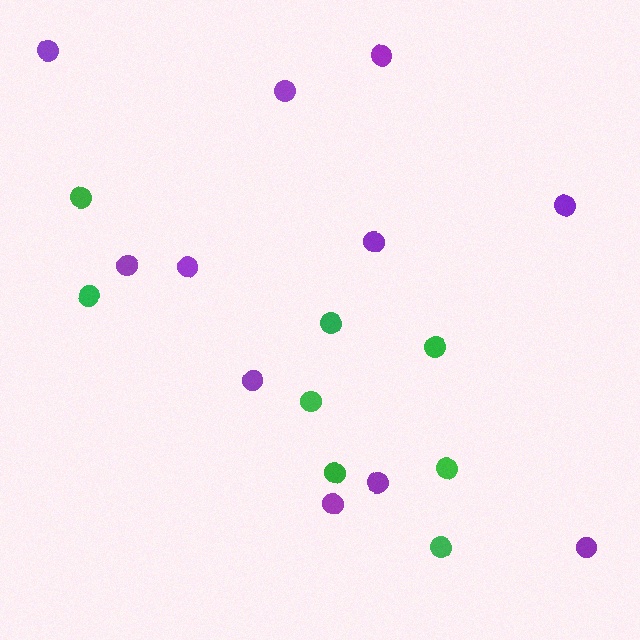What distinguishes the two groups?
There are 2 groups: one group of green circles (8) and one group of purple circles (11).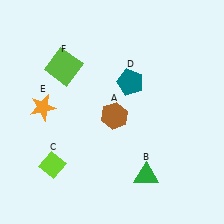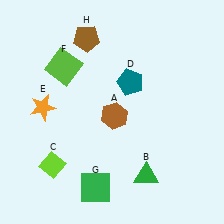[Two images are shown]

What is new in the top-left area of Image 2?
A brown pentagon (H) was added in the top-left area of Image 2.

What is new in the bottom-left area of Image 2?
A green square (G) was added in the bottom-left area of Image 2.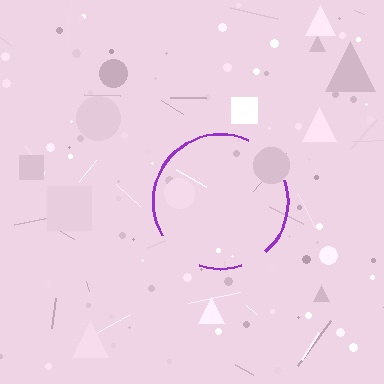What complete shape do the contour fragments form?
The contour fragments form a circle.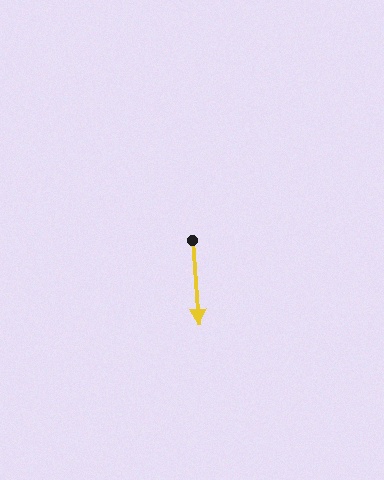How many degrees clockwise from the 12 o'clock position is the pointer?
Approximately 175 degrees.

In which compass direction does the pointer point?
South.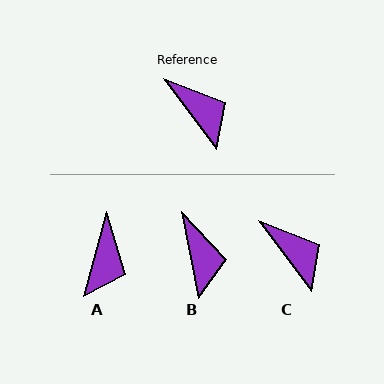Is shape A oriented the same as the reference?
No, it is off by about 52 degrees.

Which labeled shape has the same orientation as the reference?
C.